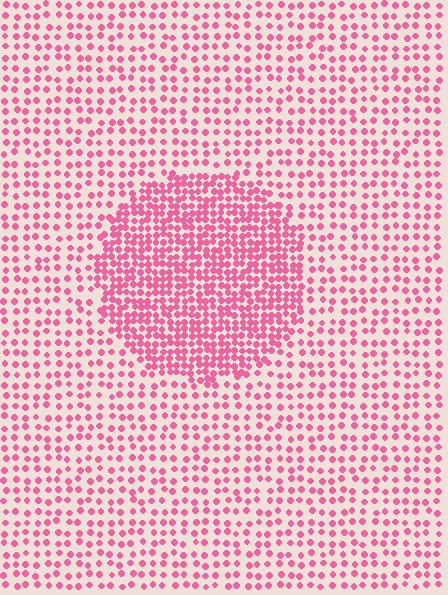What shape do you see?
I see a circle.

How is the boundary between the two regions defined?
The boundary is defined by a change in element density (approximately 2.1x ratio). All elements are the same color, size, and shape.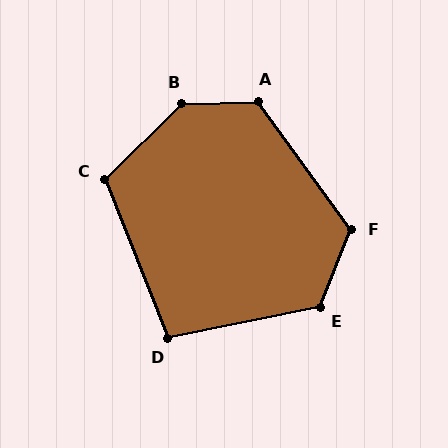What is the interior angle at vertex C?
Approximately 113 degrees (obtuse).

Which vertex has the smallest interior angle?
D, at approximately 100 degrees.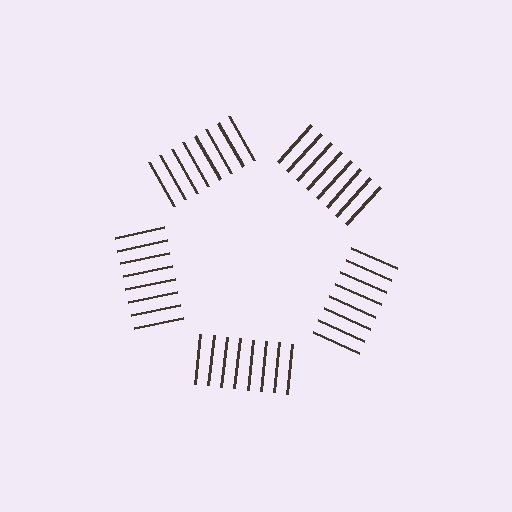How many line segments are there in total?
40 — 8 along each of the 5 edges.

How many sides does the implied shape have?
5 sides — the line-ends trace a pentagon.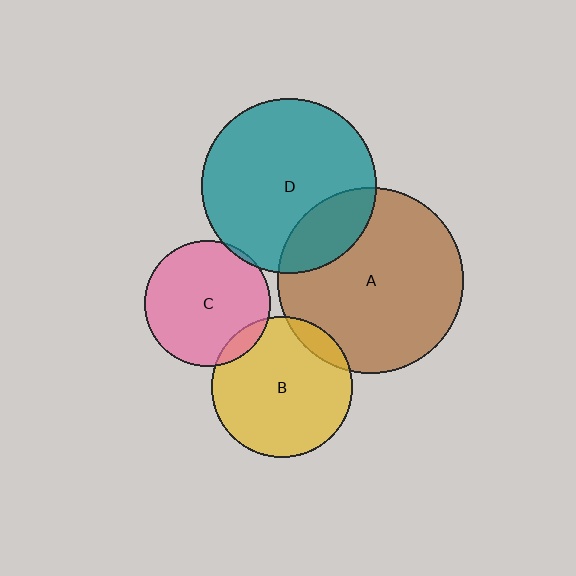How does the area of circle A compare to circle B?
Approximately 1.7 times.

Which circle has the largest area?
Circle A (brown).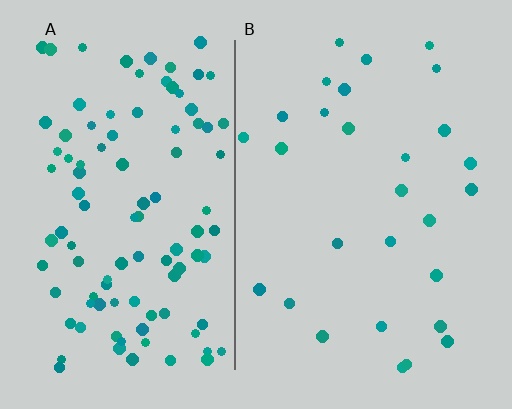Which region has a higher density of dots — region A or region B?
A (the left).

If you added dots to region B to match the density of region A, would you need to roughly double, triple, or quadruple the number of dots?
Approximately quadruple.